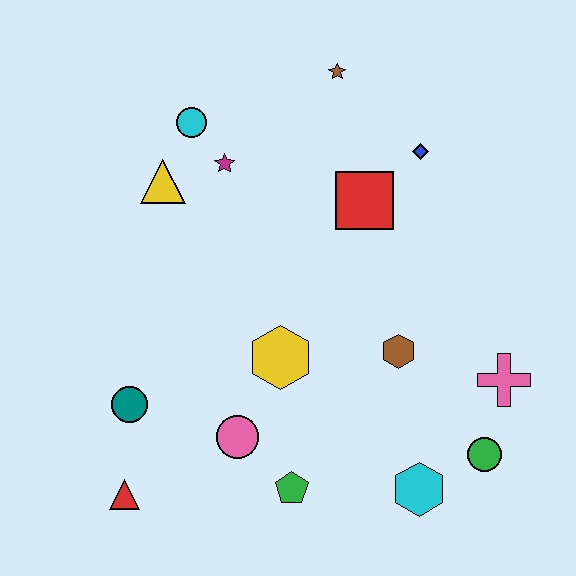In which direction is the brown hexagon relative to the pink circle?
The brown hexagon is to the right of the pink circle.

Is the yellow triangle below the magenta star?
Yes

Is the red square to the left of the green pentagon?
No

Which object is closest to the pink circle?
The green pentagon is closest to the pink circle.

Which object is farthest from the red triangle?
The brown star is farthest from the red triangle.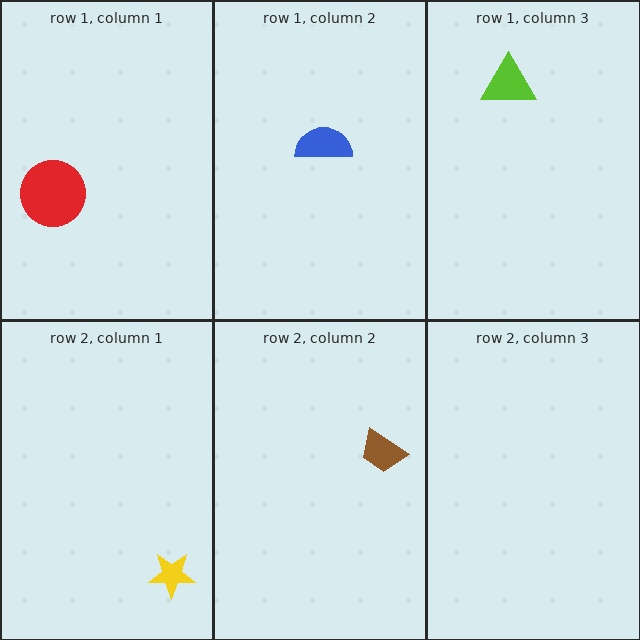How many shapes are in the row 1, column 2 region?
1.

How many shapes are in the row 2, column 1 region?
1.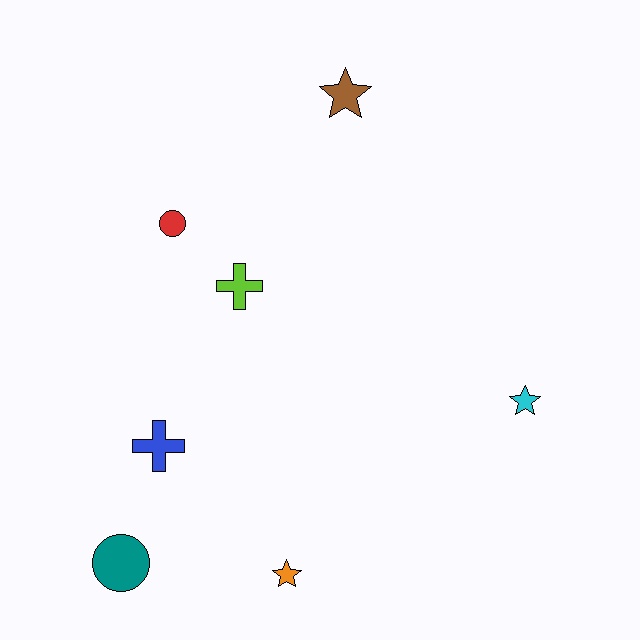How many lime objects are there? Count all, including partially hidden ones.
There is 1 lime object.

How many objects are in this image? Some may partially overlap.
There are 7 objects.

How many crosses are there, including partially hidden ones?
There are 2 crosses.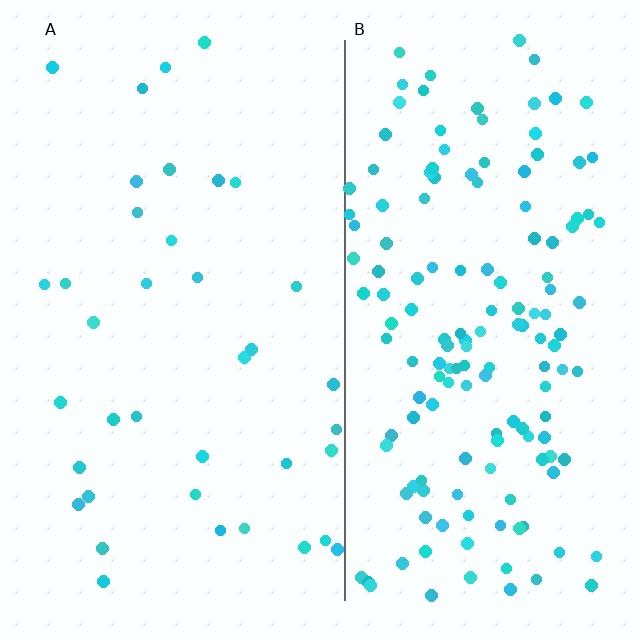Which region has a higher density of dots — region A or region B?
B (the right).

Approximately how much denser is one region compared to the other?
Approximately 4.2× — region B over region A.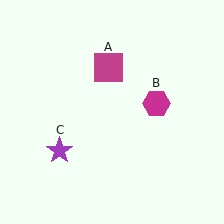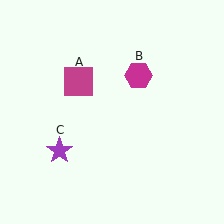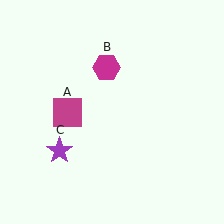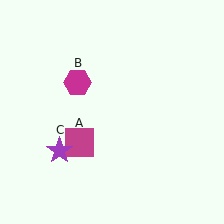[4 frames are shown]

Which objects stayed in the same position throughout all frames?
Purple star (object C) remained stationary.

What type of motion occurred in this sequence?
The magenta square (object A), magenta hexagon (object B) rotated counterclockwise around the center of the scene.